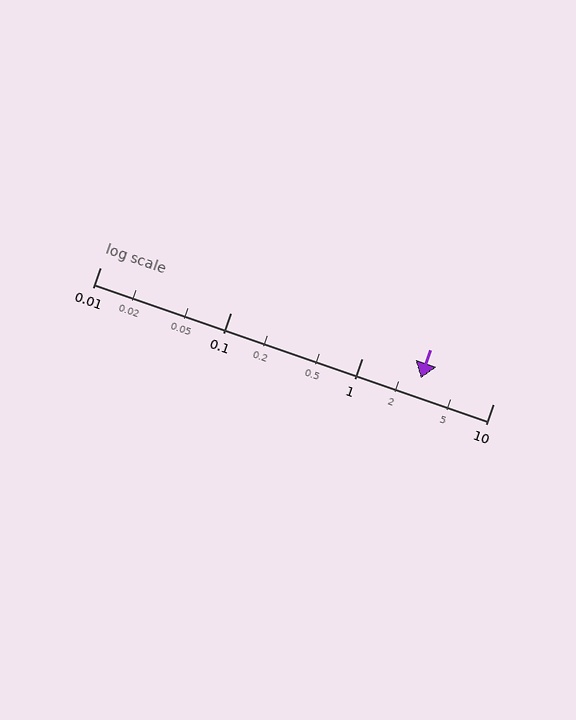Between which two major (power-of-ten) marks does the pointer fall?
The pointer is between 1 and 10.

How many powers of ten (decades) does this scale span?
The scale spans 3 decades, from 0.01 to 10.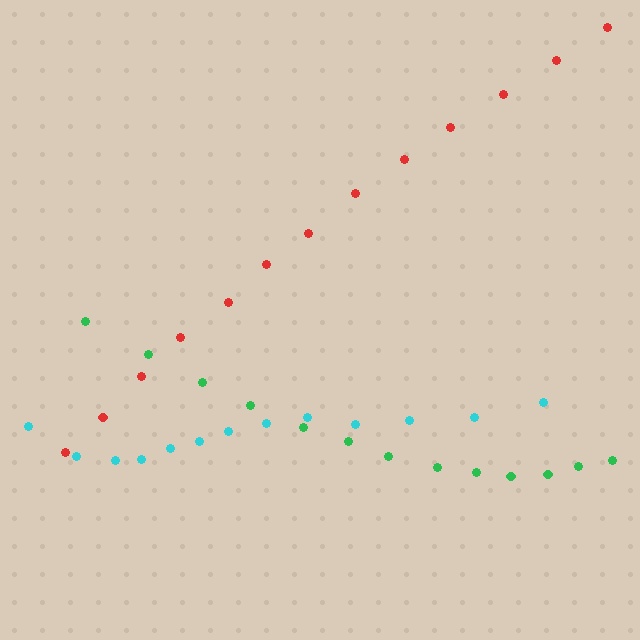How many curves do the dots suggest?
There are 3 distinct paths.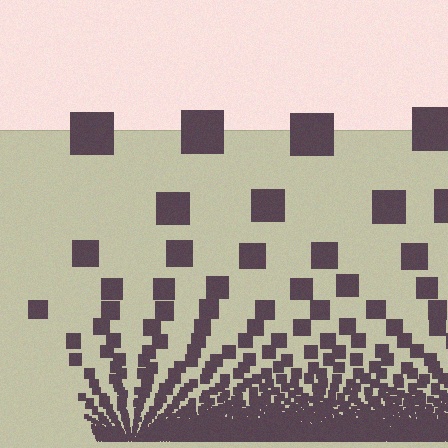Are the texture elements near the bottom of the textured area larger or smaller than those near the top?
Smaller. The gradient is inverted — elements near the bottom are smaller and denser.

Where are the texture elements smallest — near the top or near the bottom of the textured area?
Near the bottom.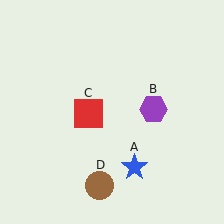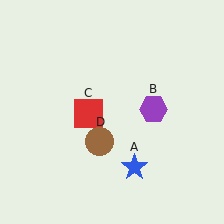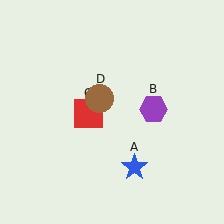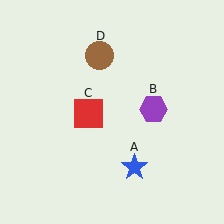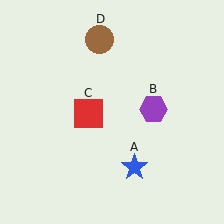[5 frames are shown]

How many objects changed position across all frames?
1 object changed position: brown circle (object D).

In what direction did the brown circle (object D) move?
The brown circle (object D) moved up.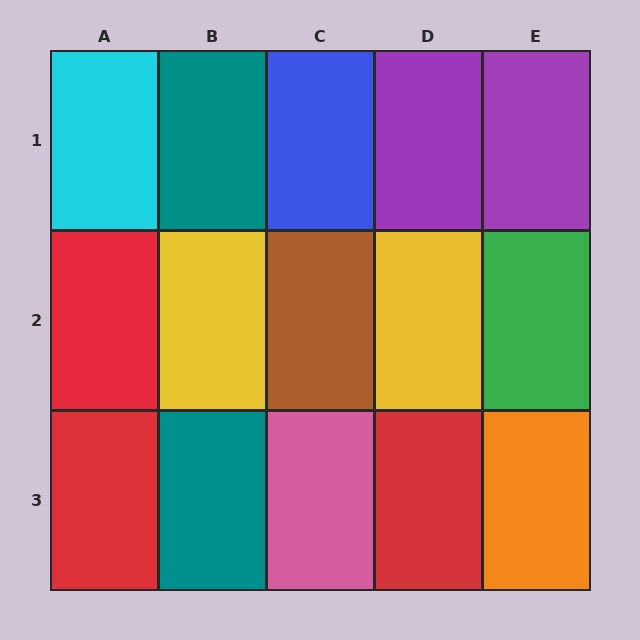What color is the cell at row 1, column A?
Cyan.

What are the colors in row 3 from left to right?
Red, teal, pink, red, orange.